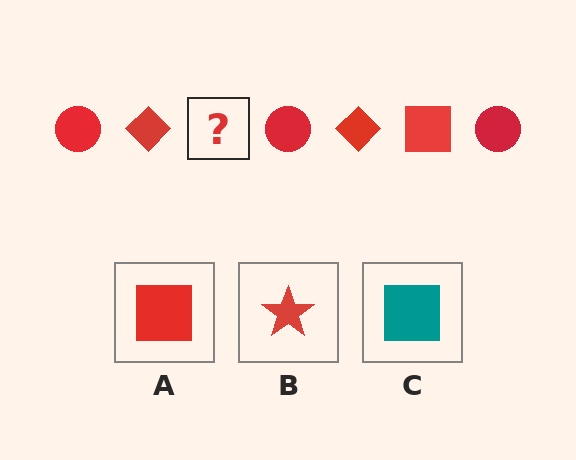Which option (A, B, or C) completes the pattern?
A.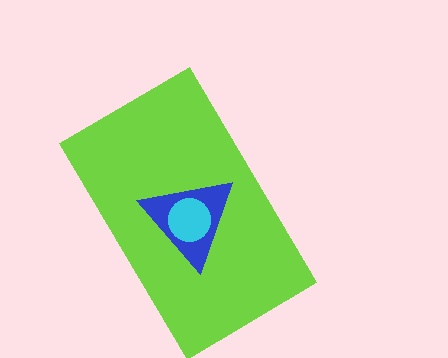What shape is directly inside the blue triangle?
The cyan circle.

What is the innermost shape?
The cyan circle.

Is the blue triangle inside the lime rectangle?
Yes.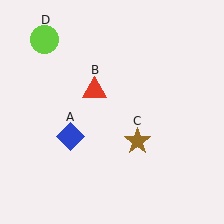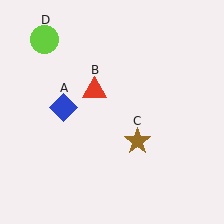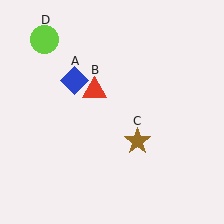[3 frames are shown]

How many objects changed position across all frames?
1 object changed position: blue diamond (object A).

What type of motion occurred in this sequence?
The blue diamond (object A) rotated clockwise around the center of the scene.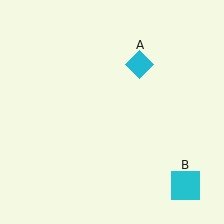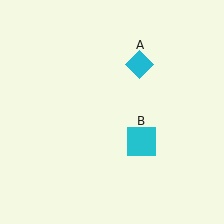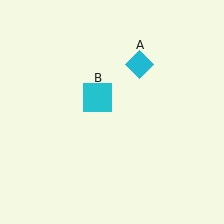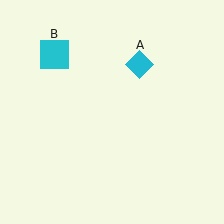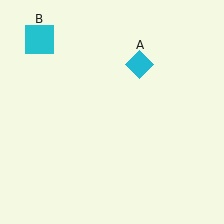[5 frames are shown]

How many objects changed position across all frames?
1 object changed position: cyan square (object B).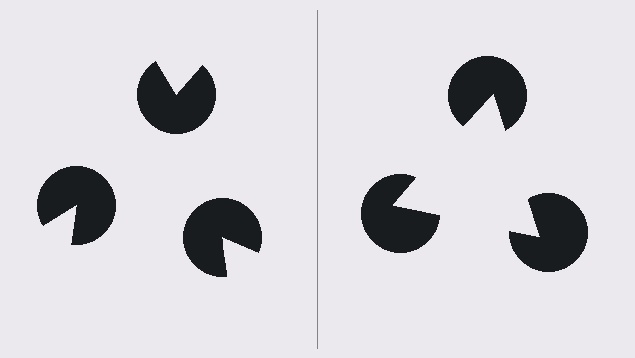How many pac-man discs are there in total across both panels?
6 — 3 on each side.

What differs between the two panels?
The pac-man discs are positioned identically on both sides; only the wedge orientations differ. On the right they align to a triangle; on the left they are misaligned.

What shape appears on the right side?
An illusory triangle.